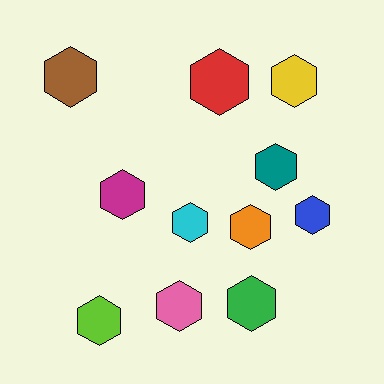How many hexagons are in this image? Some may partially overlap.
There are 11 hexagons.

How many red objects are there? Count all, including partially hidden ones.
There is 1 red object.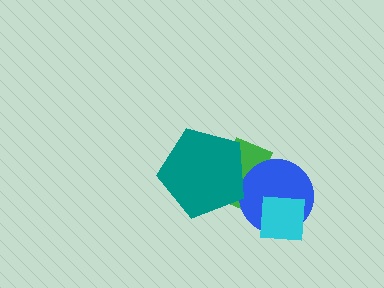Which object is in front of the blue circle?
The cyan square is in front of the blue circle.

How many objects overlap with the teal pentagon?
1 object overlaps with the teal pentagon.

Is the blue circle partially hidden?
Yes, it is partially covered by another shape.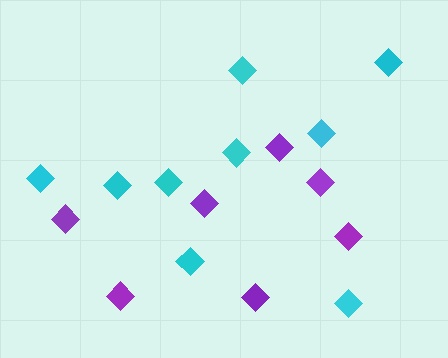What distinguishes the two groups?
There are 2 groups: one group of purple diamonds (7) and one group of cyan diamonds (9).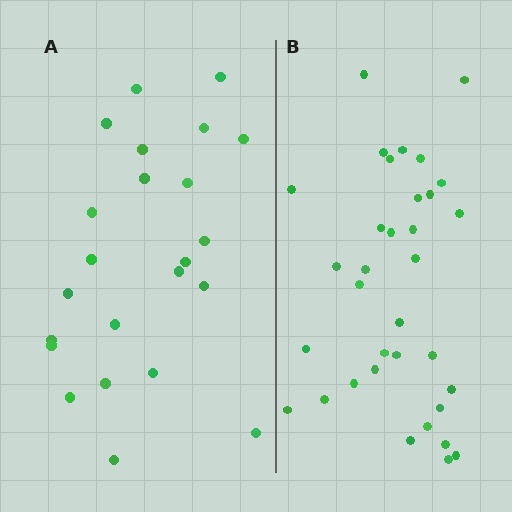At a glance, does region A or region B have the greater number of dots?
Region B (the right region) has more dots.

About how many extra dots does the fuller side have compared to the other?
Region B has roughly 12 or so more dots than region A.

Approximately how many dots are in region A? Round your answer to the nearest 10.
About 20 dots. (The exact count is 23, which rounds to 20.)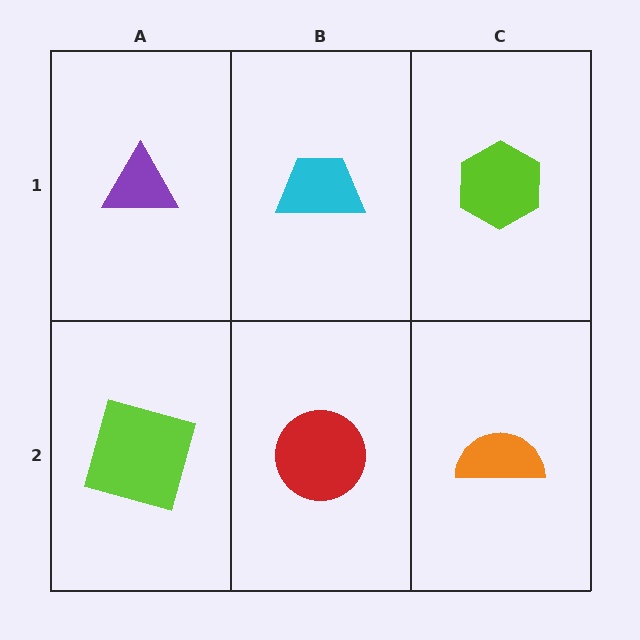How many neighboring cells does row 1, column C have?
2.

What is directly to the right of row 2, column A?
A red circle.